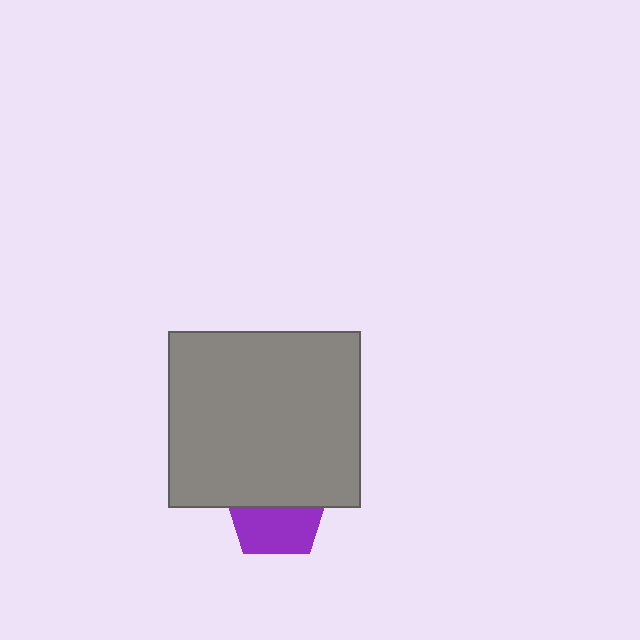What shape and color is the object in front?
The object in front is a gray rectangle.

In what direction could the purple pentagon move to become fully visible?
The purple pentagon could move down. That would shift it out from behind the gray rectangle entirely.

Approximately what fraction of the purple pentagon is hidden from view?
Roughly 51% of the purple pentagon is hidden behind the gray rectangle.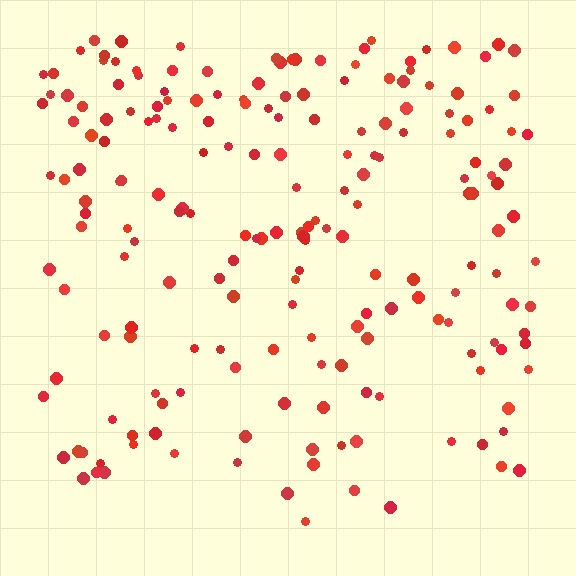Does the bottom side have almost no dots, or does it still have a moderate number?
Still a moderate number, just noticeably fewer than the top.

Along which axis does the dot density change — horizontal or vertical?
Vertical.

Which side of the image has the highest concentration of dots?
The top.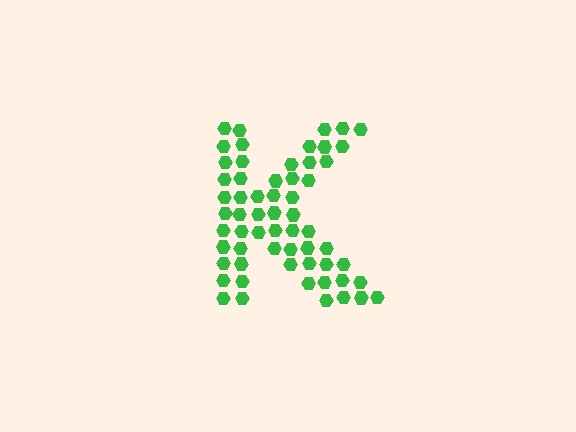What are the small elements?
The small elements are hexagons.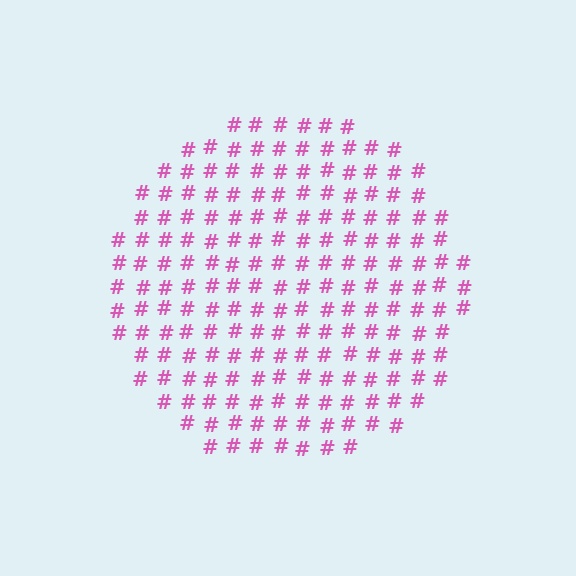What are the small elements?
The small elements are hash symbols.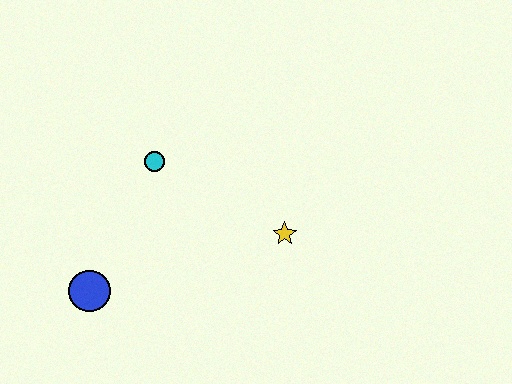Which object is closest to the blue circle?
The cyan circle is closest to the blue circle.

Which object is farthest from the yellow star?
The blue circle is farthest from the yellow star.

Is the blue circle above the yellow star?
No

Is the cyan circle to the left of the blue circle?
No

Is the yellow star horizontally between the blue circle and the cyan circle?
No